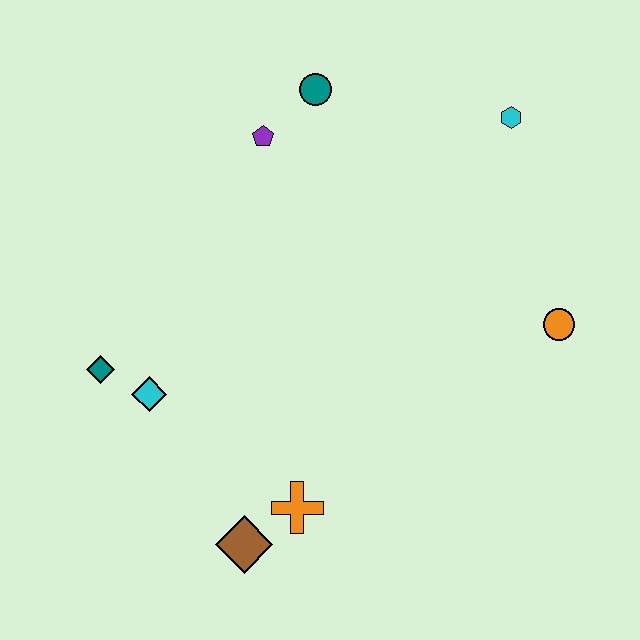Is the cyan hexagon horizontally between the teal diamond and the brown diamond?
No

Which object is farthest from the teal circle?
The brown diamond is farthest from the teal circle.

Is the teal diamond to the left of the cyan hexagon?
Yes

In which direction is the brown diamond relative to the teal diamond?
The brown diamond is below the teal diamond.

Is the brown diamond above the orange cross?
No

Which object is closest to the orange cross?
The brown diamond is closest to the orange cross.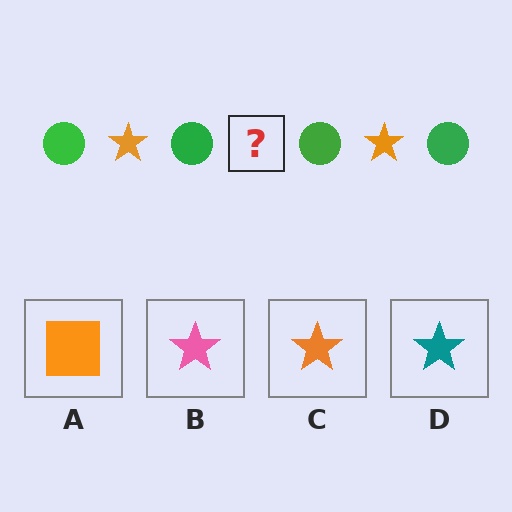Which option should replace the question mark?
Option C.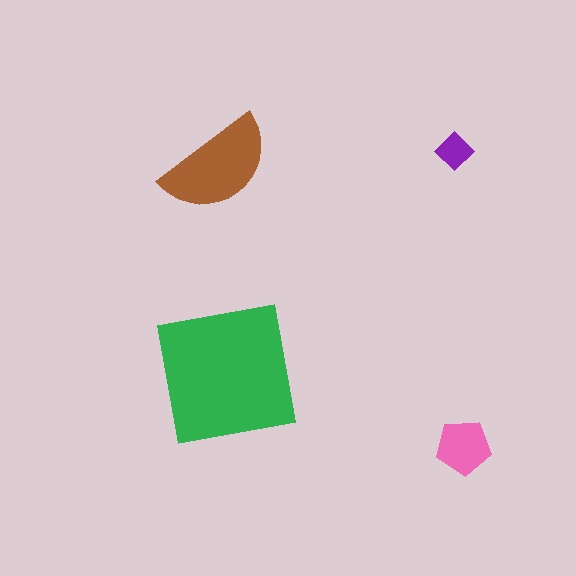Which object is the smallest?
The purple diamond.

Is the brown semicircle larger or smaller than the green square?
Smaller.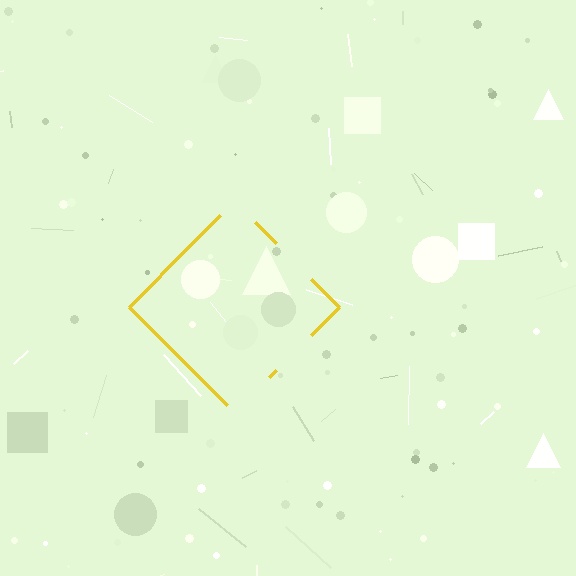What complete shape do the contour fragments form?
The contour fragments form a diamond.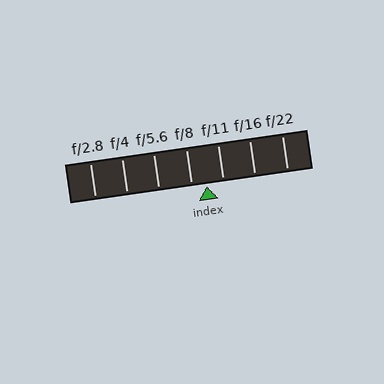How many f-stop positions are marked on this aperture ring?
There are 7 f-stop positions marked.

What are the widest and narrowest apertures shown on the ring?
The widest aperture shown is f/2.8 and the narrowest is f/22.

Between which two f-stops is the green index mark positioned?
The index mark is between f/8 and f/11.